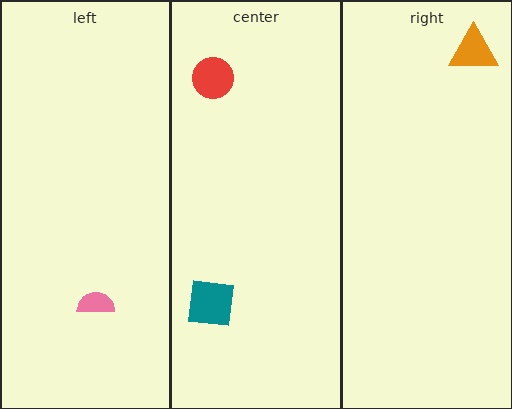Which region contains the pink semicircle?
The left region.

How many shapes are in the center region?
2.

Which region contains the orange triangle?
The right region.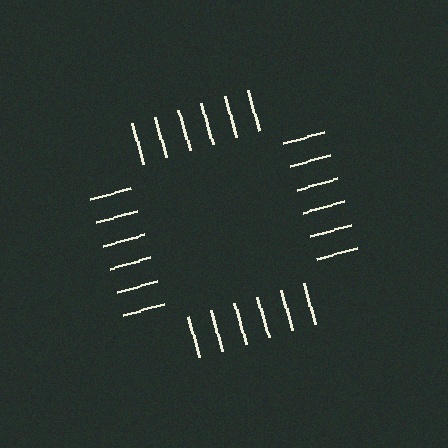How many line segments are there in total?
24 — 6 along each of the 4 edges.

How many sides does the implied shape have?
4 sides — the line-ends trace a square.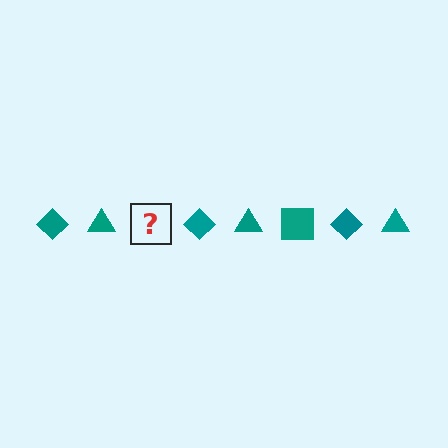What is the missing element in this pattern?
The missing element is a teal square.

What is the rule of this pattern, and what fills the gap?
The rule is that the pattern cycles through diamond, triangle, square shapes in teal. The gap should be filled with a teal square.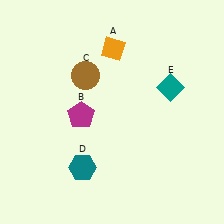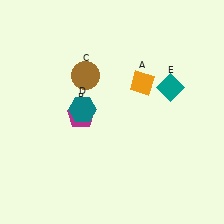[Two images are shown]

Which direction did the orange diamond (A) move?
The orange diamond (A) moved down.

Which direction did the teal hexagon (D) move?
The teal hexagon (D) moved up.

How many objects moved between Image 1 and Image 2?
2 objects moved between the two images.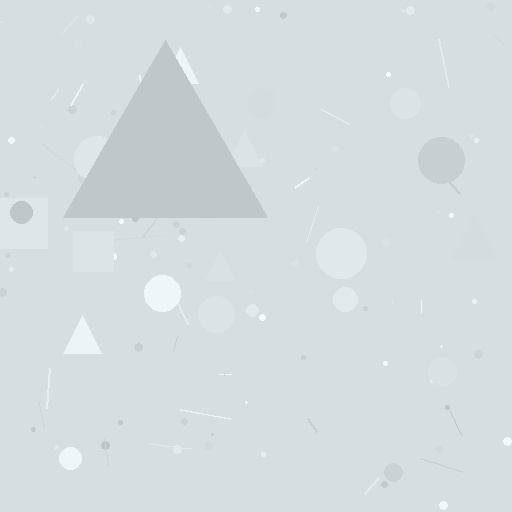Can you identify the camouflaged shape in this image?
The camouflaged shape is a triangle.